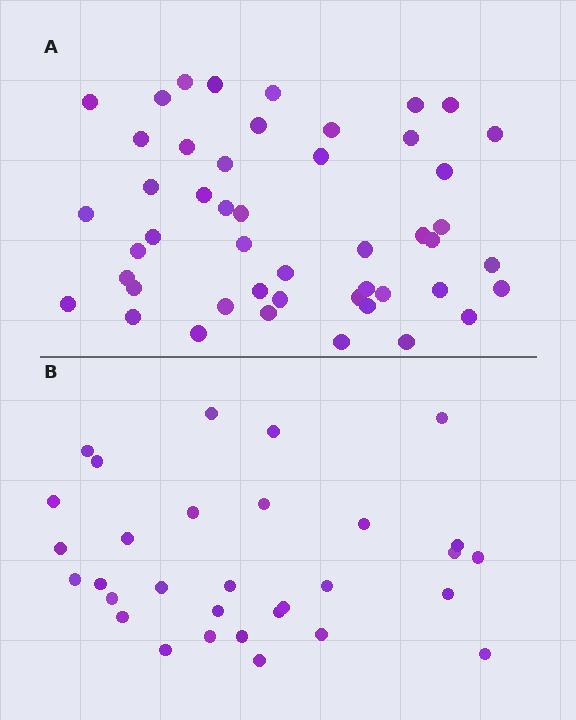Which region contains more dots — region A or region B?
Region A (the top region) has more dots.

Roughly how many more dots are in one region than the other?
Region A has approximately 15 more dots than region B.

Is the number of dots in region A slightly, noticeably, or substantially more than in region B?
Region A has substantially more. The ratio is roughly 1.5 to 1.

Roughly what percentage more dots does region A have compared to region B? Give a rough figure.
About 55% more.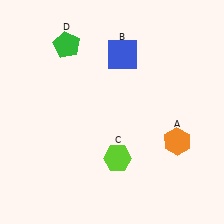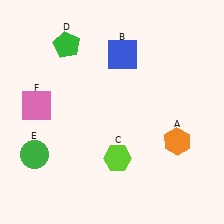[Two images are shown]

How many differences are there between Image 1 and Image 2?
There are 2 differences between the two images.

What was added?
A green circle (E), a pink square (F) were added in Image 2.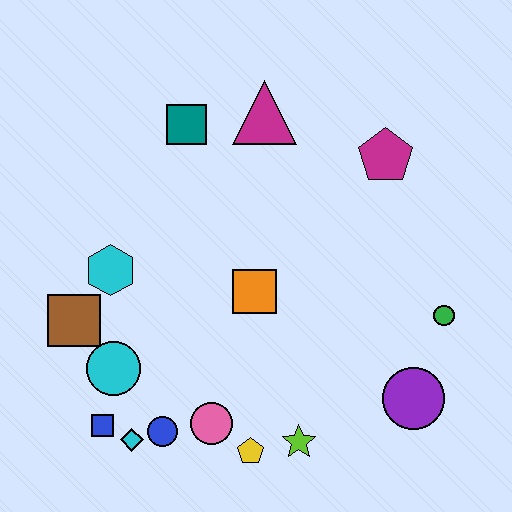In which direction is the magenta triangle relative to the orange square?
The magenta triangle is above the orange square.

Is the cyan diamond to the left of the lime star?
Yes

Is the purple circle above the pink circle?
Yes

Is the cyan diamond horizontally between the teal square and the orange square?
No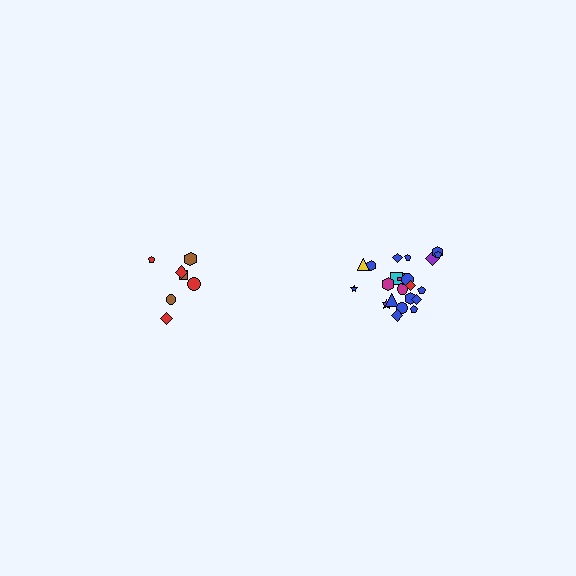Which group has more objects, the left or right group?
The right group.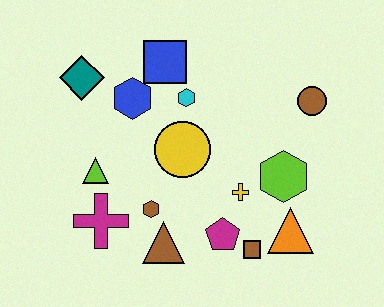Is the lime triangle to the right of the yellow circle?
No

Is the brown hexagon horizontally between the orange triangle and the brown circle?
No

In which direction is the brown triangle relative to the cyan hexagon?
The brown triangle is below the cyan hexagon.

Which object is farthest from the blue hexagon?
The orange triangle is farthest from the blue hexagon.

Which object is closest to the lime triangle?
The magenta cross is closest to the lime triangle.